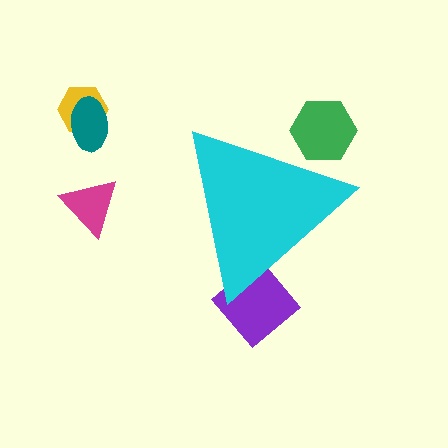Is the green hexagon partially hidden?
Yes, the green hexagon is partially hidden behind the cyan triangle.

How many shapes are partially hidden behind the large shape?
2 shapes are partially hidden.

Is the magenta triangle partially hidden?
No, the magenta triangle is fully visible.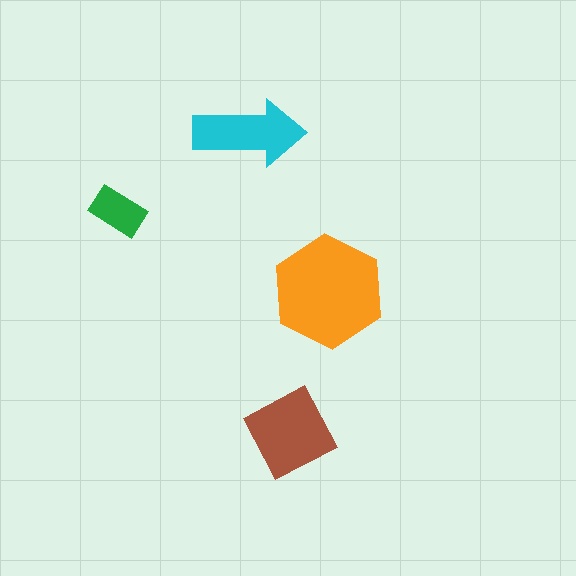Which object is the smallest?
The green rectangle.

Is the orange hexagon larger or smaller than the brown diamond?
Larger.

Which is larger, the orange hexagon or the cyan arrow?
The orange hexagon.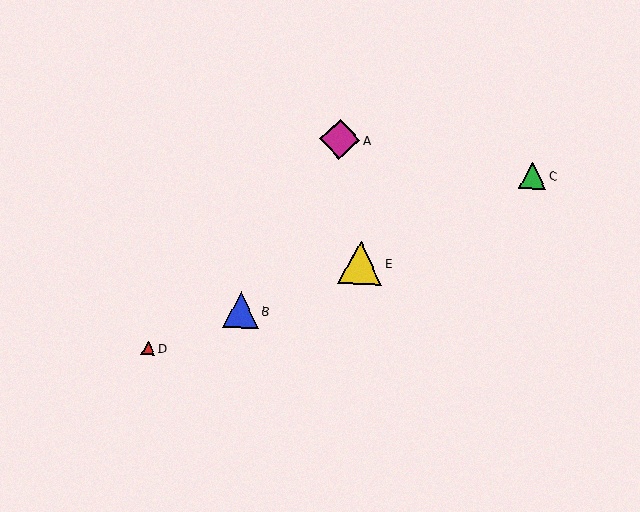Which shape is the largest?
The yellow triangle (labeled E) is the largest.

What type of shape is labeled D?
Shape D is a red triangle.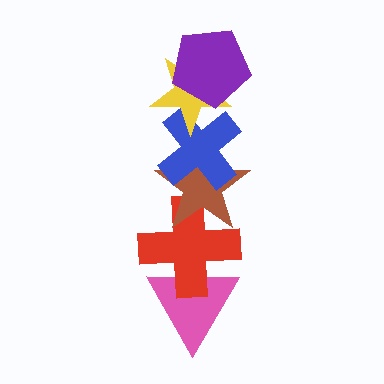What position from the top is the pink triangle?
The pink triangle is 6th from the top.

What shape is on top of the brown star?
The blue cross is on top of the brown star.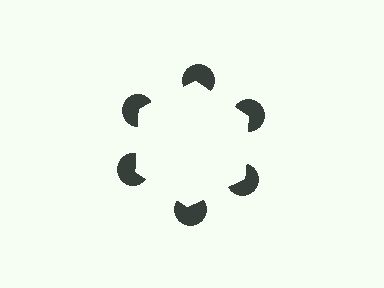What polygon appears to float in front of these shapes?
An illusory hexagon — its edges are inferred from the aligned wedge cuts in the pac-man discs, not physically drawn.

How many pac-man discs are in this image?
There are 6 — one at each vertex of the illusory hexagon.